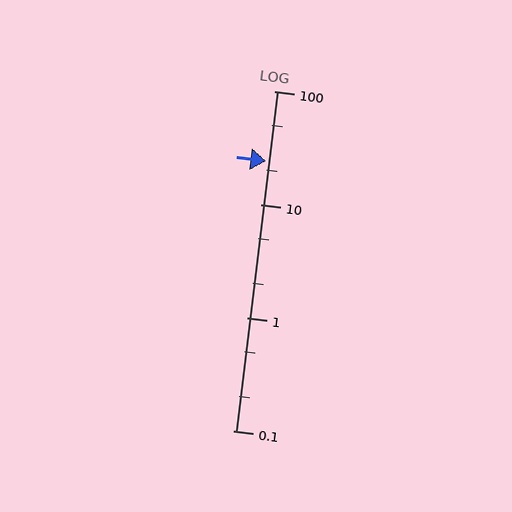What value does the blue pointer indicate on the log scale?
The pointer indicates approximately 24.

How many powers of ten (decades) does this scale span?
The scale spans 3 decades, from 0.1 to 100.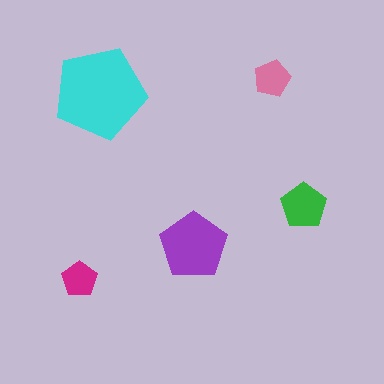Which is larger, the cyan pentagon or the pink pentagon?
The cyan one.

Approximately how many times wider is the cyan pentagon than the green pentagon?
About 2 times wider.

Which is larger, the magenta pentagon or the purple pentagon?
The purple one.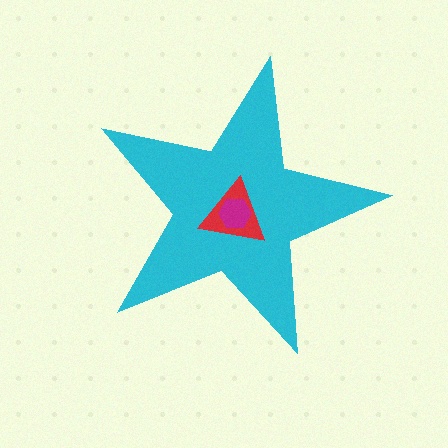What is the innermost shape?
The magenta hexagon.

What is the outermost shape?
The cyan star.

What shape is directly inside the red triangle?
The magenta hexagon.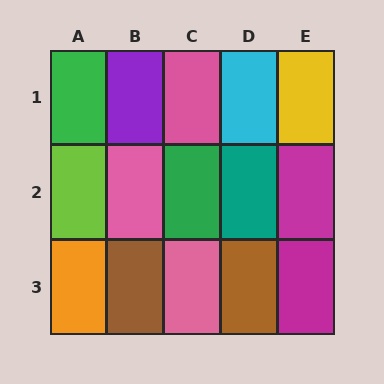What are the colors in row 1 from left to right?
Green, purple, pink, cyan, yellow.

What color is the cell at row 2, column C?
Green.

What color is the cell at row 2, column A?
Lime.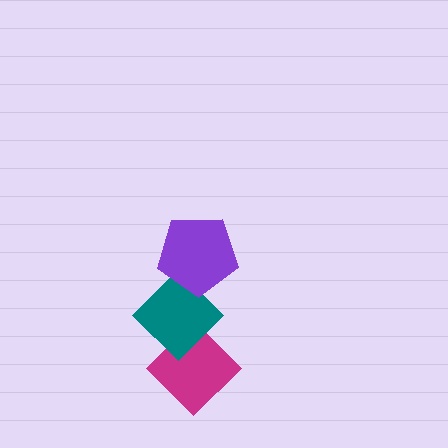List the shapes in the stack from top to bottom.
From top to bottom: the purple pentagon, the teal diamond, the magenta diamond.